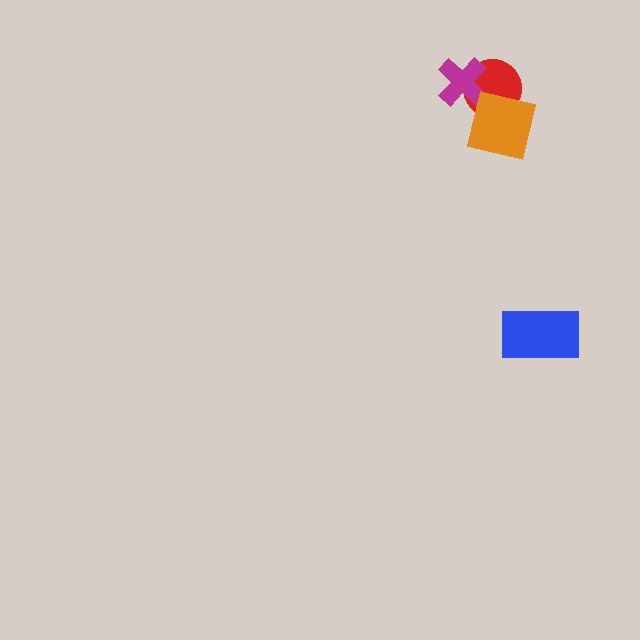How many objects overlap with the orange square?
2 objects overlap with the orange square.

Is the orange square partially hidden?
No, no other shape covers it.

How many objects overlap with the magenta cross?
2 objects overlap with the magenta cross.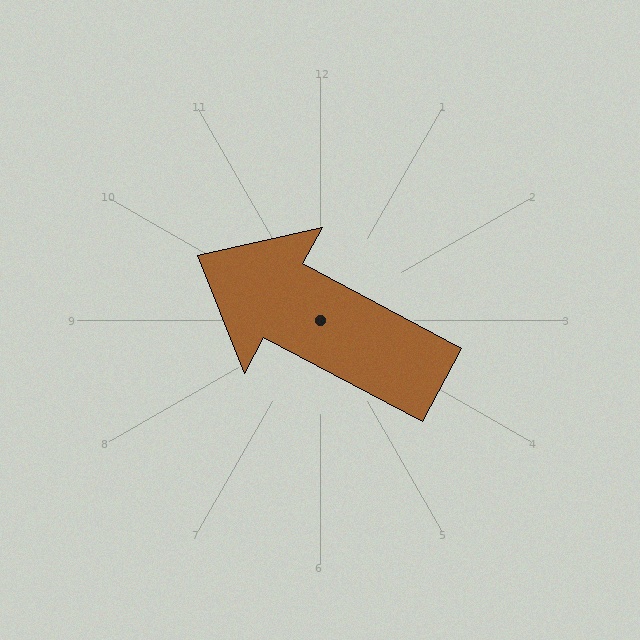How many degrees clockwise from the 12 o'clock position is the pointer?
Approximately 298 degrees.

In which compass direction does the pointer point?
Northwest.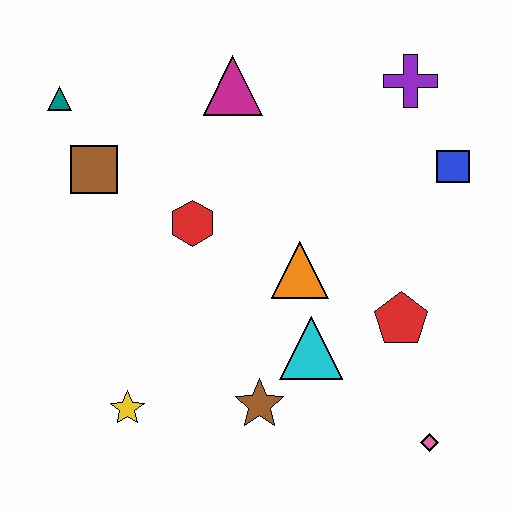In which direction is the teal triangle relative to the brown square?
The teal triangle is above the brown square.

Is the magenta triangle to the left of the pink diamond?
Yes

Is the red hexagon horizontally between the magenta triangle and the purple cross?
No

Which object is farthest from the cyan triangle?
The teal triangle is farthest from the cyan triangle.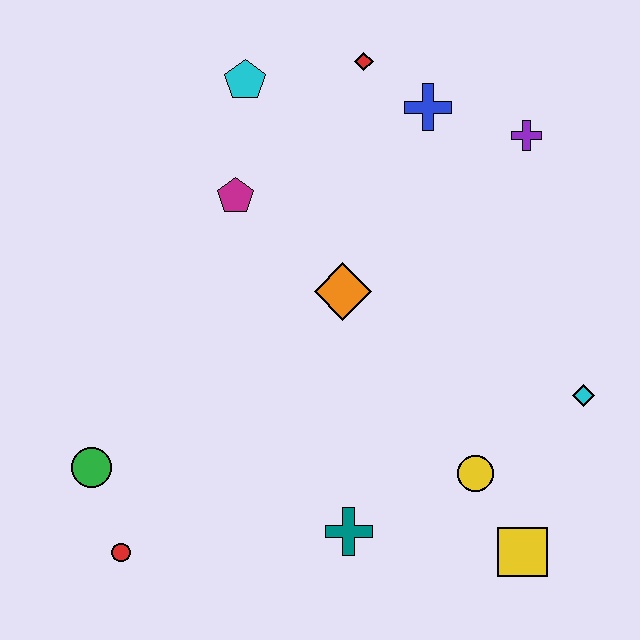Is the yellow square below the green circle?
Yes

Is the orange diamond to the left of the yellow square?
Yes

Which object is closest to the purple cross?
The blue cross is closest to the purple cross.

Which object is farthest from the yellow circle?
The cyan pentagon is farthest from the yellow circle.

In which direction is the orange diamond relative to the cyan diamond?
The orange diamond is to the left of the cyan diamond.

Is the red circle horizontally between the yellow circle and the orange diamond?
No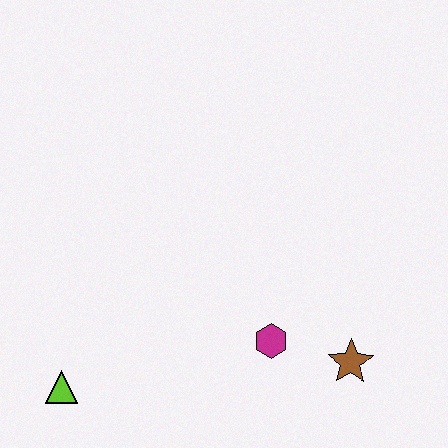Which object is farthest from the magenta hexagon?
The lime triangle is farthest from the magenta hexagon.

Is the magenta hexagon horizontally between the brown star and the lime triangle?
Yes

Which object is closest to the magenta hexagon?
The brown star is closest to the magenta hexagon.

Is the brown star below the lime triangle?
No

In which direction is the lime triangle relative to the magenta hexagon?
The lime triangle is to the left of the magenta hexagon.